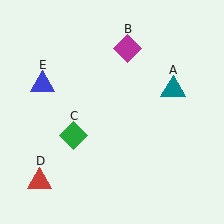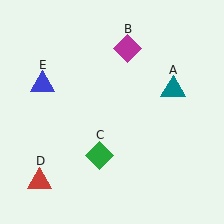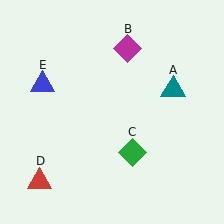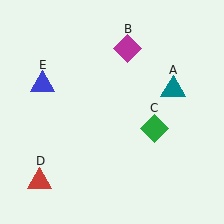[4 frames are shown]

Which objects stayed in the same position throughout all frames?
Teal triangle (object A) and magenta diamond (object B) and red triangle (object D) and blue triangle (object E) remained stationary.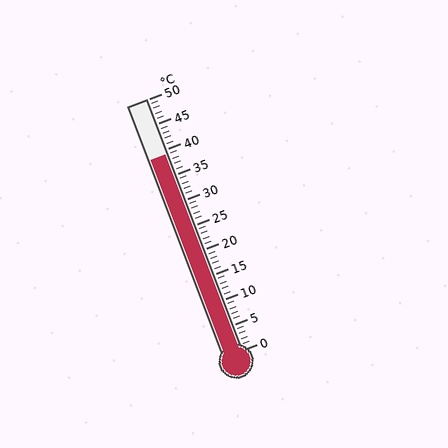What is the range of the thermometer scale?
The thermometer scale ranges from 0°C to 50°C.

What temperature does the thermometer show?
The thermometer shows approximately 39°C.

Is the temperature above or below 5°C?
The temperature is above 5°C.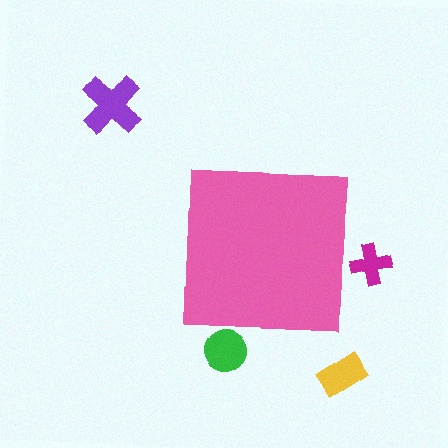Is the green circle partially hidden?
Yes, the green circle is partially hidden behind the pink square.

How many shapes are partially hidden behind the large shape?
2 shapes are partially hidden.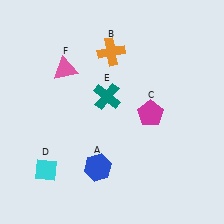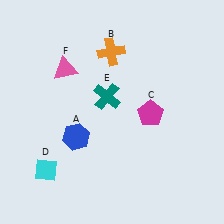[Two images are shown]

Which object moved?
The blue hexagon (A) moved up.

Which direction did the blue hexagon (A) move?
The blue hexagon (A) moved up.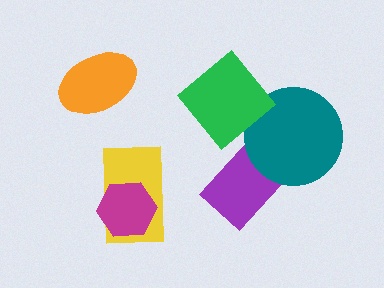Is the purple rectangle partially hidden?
Yes, it is partially covered by another shape.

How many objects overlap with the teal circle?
1 object overlaps with the teal circle.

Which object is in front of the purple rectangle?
The teal circle is in front of the purple rectangle.